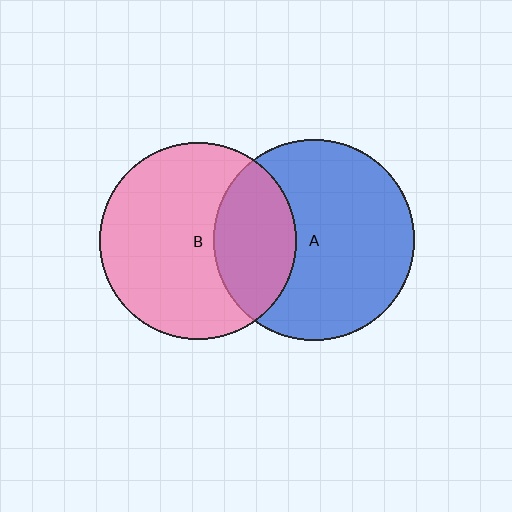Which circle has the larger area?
Circle A (blue).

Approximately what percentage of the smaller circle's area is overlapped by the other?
Approximately 30%.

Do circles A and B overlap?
Yes.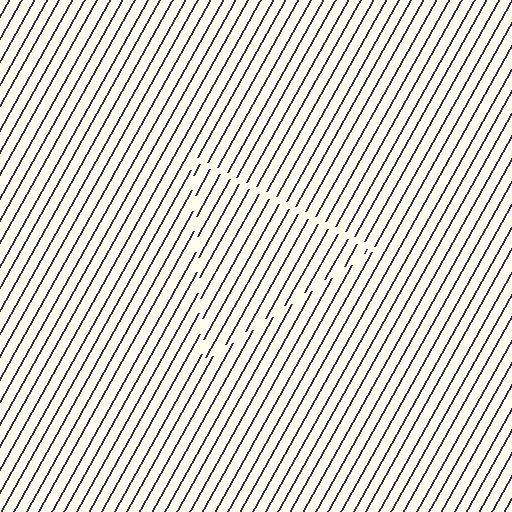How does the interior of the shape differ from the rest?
The interior of the shape contains the same grating, shifted by half a period — the contour is defined by the phase discontinuity where line-ends from the inner and outer gratings abut.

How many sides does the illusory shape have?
3 sides — the line-ends trace a triangle.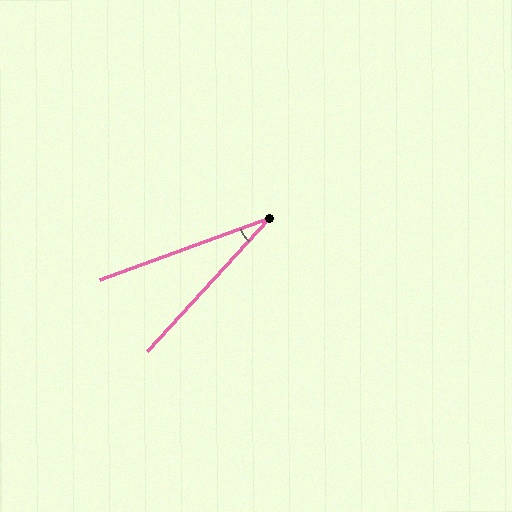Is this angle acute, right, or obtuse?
It is acute.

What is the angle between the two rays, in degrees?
Approximately 28 degrees.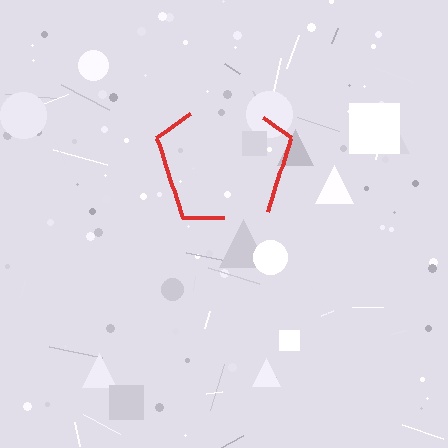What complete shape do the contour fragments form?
The contour fragments form a pentagon.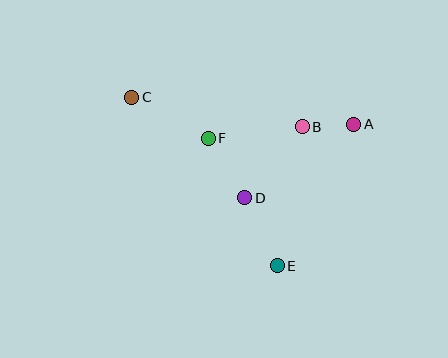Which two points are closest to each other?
Points A and B are closest to each other.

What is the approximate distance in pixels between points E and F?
The distance between E and F is approximately 145 pixels.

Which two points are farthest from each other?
Points A and C are farthest from each other.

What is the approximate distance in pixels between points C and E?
The distance between C and E is approximately 222 pixels.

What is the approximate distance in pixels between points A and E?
The distance between A and E is approximately 161 pixels.